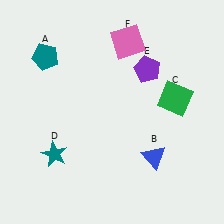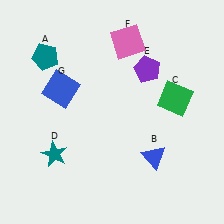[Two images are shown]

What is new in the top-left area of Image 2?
A blue square (G) was added in the top-left area of Image 2.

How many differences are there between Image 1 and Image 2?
There is 1 difference between the two images.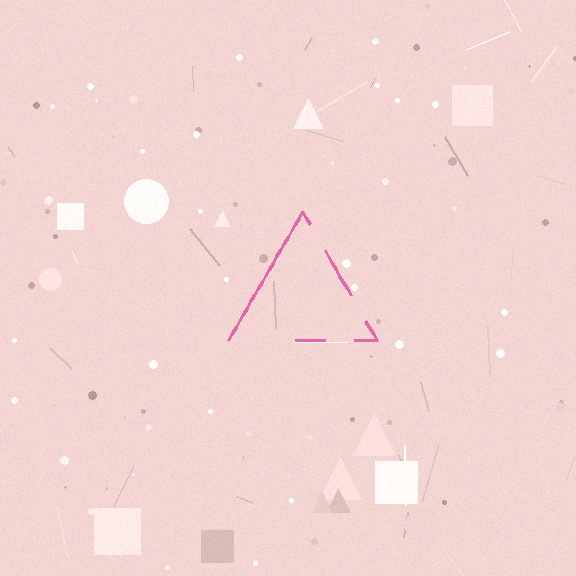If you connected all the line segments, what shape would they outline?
They would outline a triangle.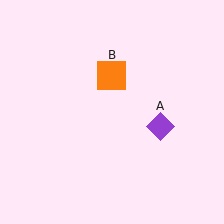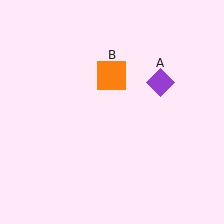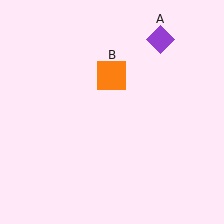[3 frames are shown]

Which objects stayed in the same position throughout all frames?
Orange square (object B) remained stationary.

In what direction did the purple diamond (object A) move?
The purple diamond (object A) moved up.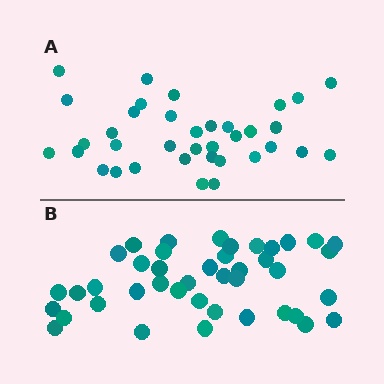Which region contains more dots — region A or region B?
Region B (the bottom region) has more dots.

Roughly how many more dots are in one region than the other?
Region B has about 6 more dots than region A.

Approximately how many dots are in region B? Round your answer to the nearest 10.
About 40 dots. (The exact count is 42, which rounds to 40.)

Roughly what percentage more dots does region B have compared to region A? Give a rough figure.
About 15% more.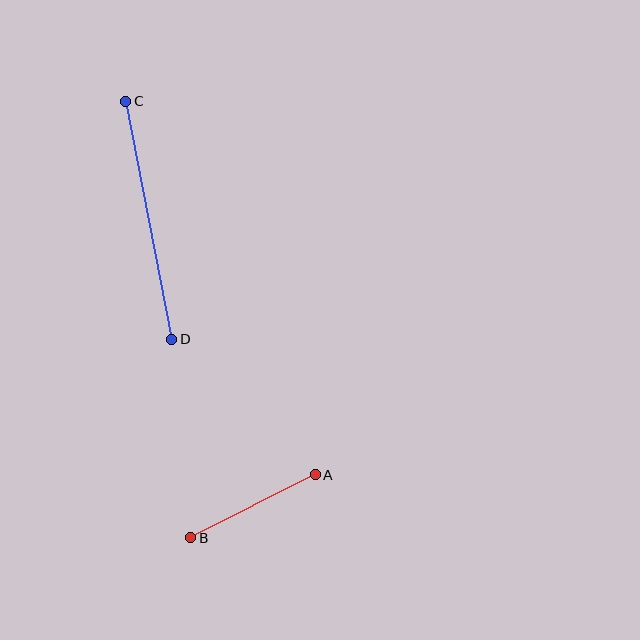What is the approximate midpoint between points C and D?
The midpoint is at approximately (149, 220) pixels.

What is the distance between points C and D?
The distance is approximately 242 pixels.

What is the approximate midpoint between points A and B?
The midpoint is at approximately (253, 506) pixels.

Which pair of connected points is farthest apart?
Points C and D are farthest apart.